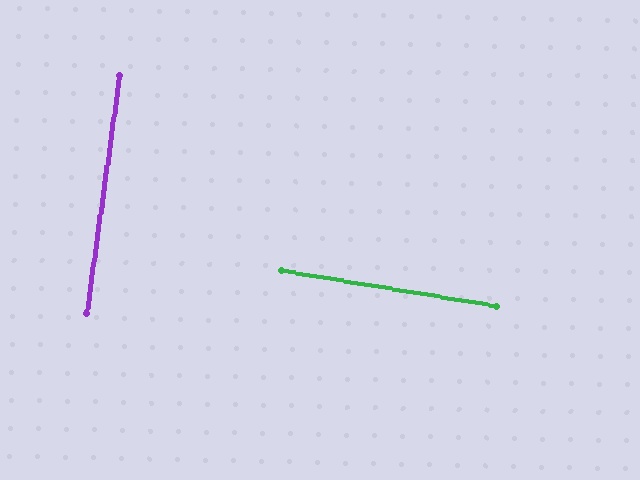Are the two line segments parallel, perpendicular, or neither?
Perpendicular — they meet at approximately 89°.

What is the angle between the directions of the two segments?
Approximately 89 degrees.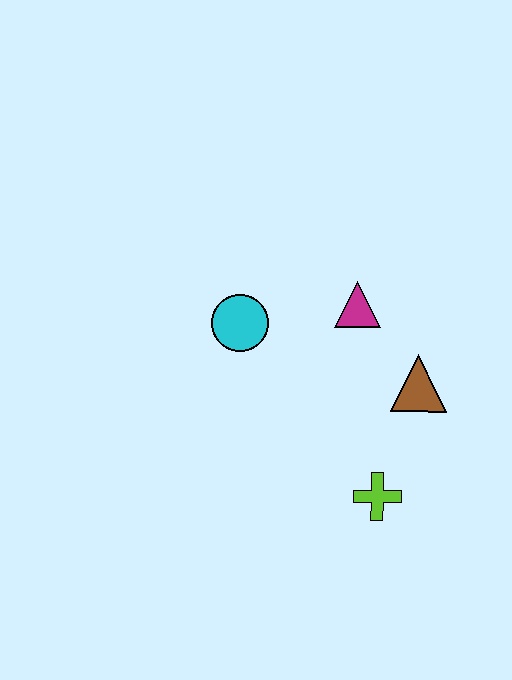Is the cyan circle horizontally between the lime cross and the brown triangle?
No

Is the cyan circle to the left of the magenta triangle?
Yes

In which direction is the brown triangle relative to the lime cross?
The brown triangle is above the lime cross.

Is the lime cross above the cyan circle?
No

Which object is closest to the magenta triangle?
The brown triangle is closest to the magenta triangle.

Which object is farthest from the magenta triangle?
The lime cross is farthest from the magenta triangle.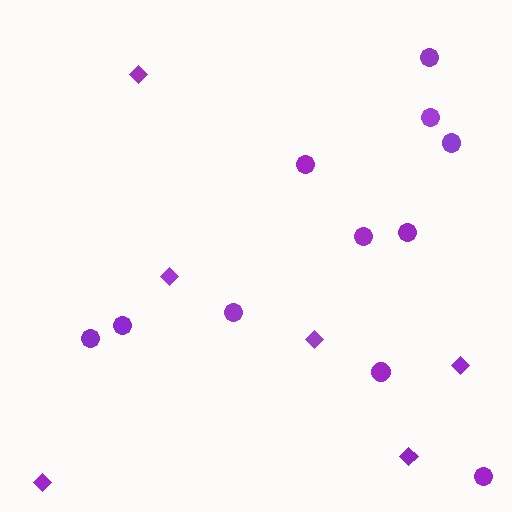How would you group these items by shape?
There are 2 groups: one group of diamonds (6) and one group of circles (11).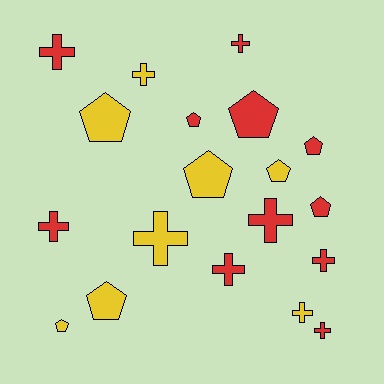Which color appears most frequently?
Red, with 11 objects.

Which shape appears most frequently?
Cross, with 10 objects.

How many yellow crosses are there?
There are 3 yellow crosses.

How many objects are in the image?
There are 19 objects.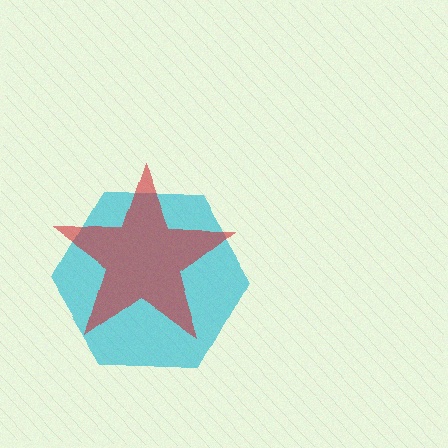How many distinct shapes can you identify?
There are 2 distinct shapes: a cyan hexagon, a red star.